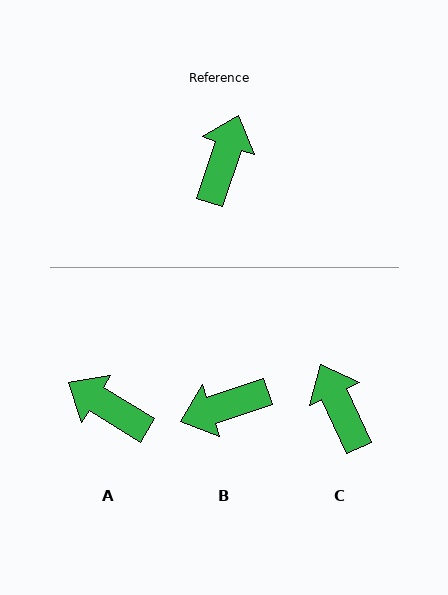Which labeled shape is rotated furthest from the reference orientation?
B, about 127 degrees away.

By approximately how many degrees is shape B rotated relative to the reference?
Approximately 127 degrees counter-clockwise.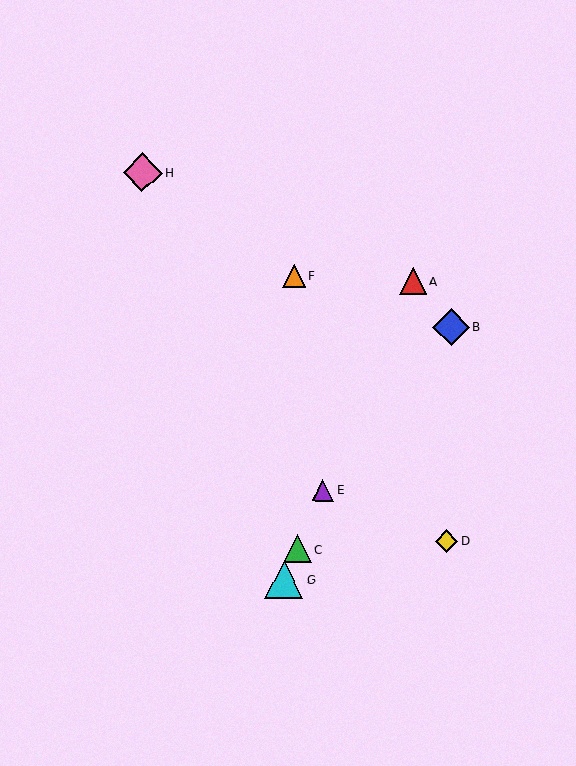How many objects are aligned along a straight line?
4 objects (A, C, E, G) are aligned along a straight line.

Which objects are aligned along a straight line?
Objects A, C, E, G are aligned along a straight line.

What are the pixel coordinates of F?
Object F is at (294, 276).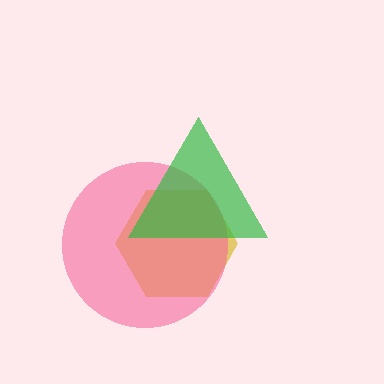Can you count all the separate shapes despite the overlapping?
Yes, there are 3 separate shapes.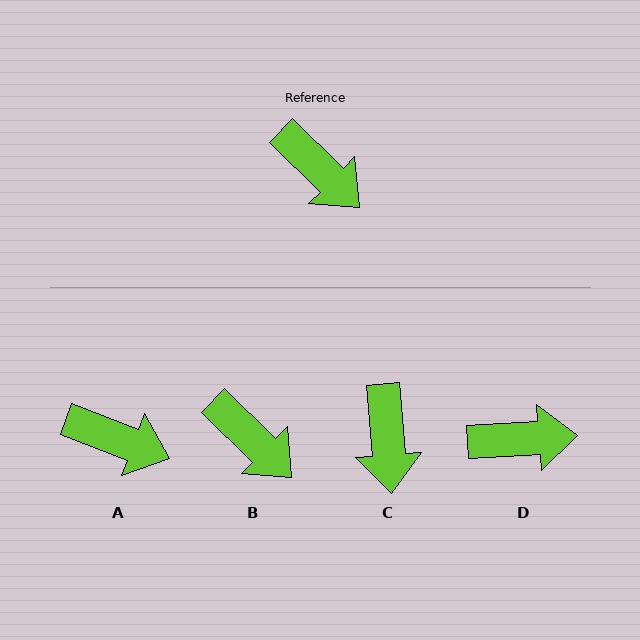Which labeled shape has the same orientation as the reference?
B.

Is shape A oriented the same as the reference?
No, it is off by about 24 degrees.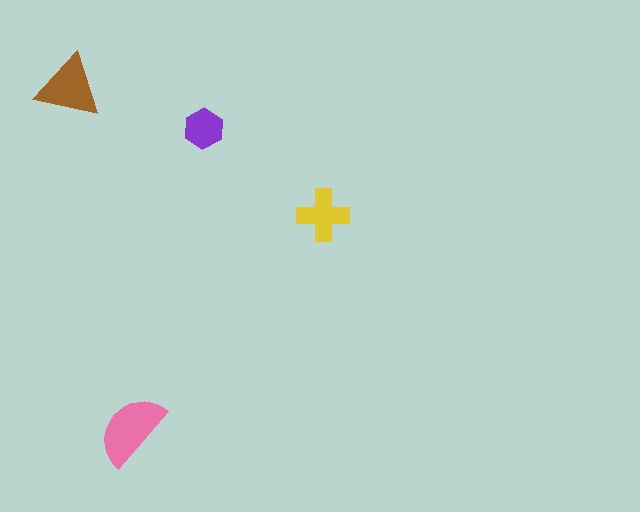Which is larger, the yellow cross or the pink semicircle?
The pink semicircle.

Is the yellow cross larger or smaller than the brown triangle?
Smaller.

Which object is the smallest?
The purple hexagon.